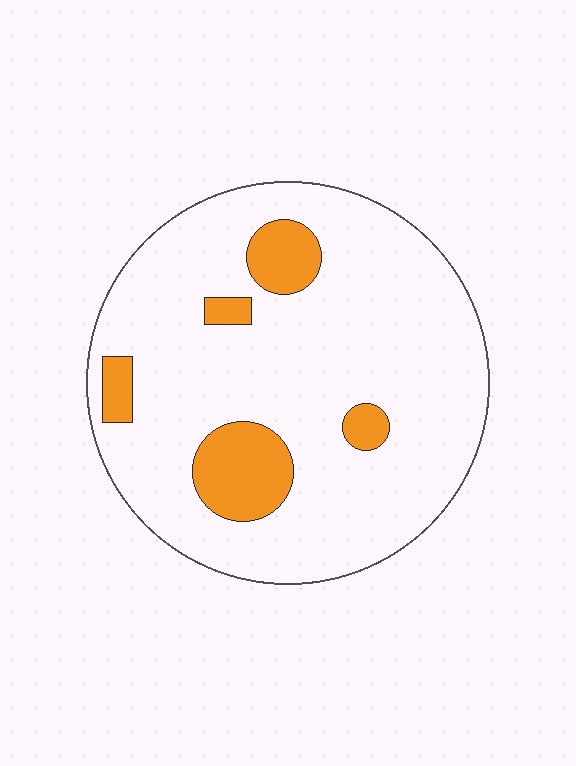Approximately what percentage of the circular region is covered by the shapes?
Approximately 15%.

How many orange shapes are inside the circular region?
5.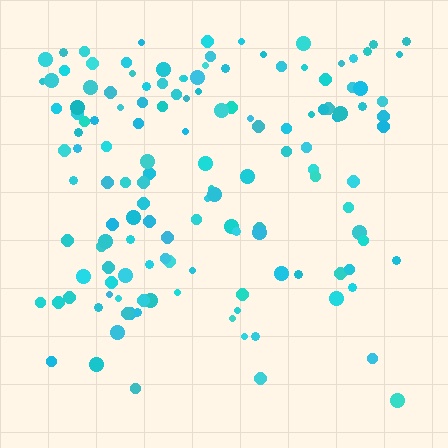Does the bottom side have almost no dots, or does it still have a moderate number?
Still a moderate number, just noticeably fewer than the top.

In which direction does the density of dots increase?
From bottom to top, with the top side densest.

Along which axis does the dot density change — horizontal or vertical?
Vertical.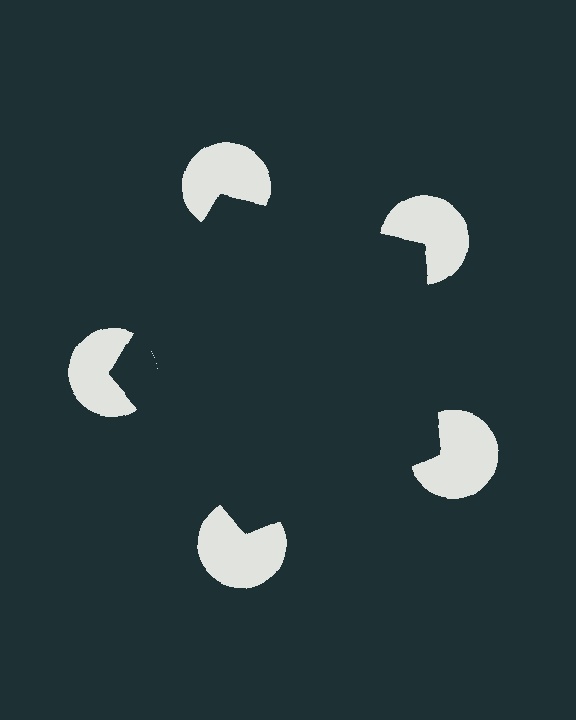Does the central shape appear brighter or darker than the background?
It typically appears slightly darker than the background, even though no actual brightness change is drawn.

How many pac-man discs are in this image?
There are 5 — one at each vertex of the illusory pentagon.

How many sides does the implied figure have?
5 sides.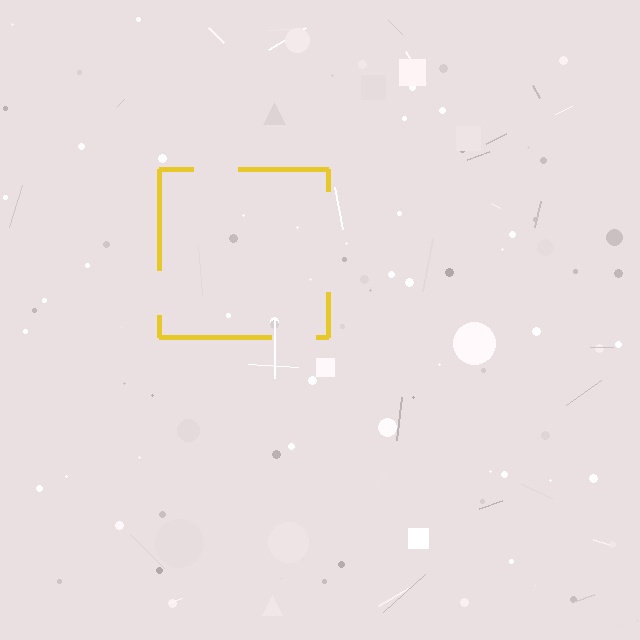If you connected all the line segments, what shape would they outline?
They would outline a square.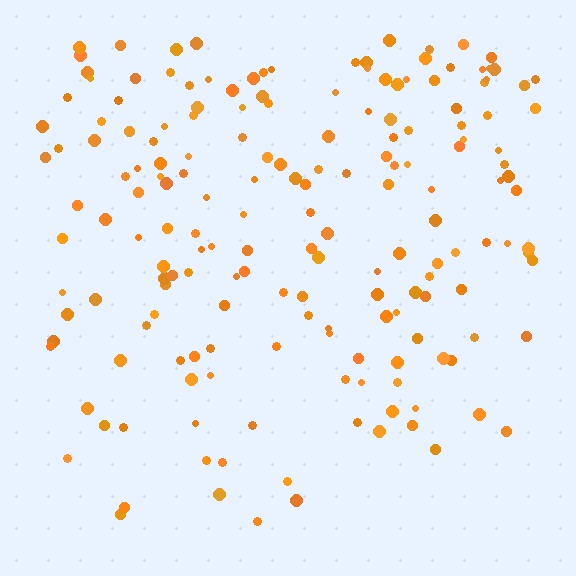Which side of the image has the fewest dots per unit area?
The bottom.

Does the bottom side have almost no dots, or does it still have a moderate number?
Still a moderate number, just noticeably fewer than the top.